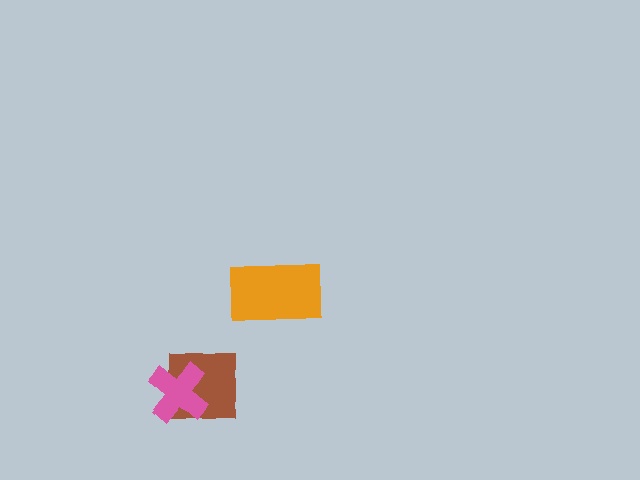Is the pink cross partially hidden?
No, no other shape covers it.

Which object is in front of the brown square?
The pink cross is in front of the brown square.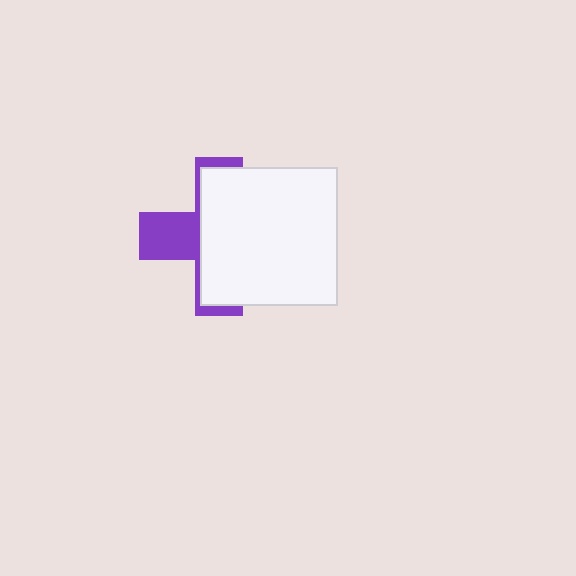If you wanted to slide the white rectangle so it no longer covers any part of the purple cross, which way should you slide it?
Slide it right — that is the most direct way to separate the two shapes.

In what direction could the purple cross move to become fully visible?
The purple cross could move left. That would shift it out from behind the white rectangle entirely.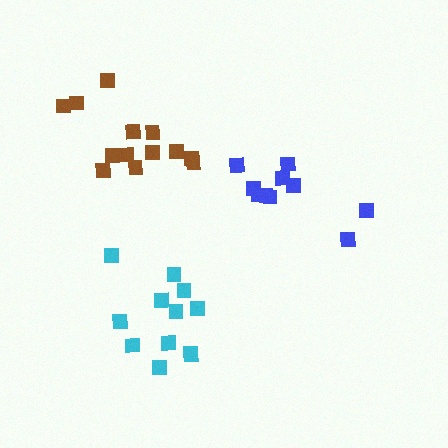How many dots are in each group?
Group 1: 12 dots, Group 2: 10 dots, Group 3: 13 dots (35 total).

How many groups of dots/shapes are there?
There are 3 groups.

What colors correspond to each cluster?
The clusters are colored: cyan, blue, brown.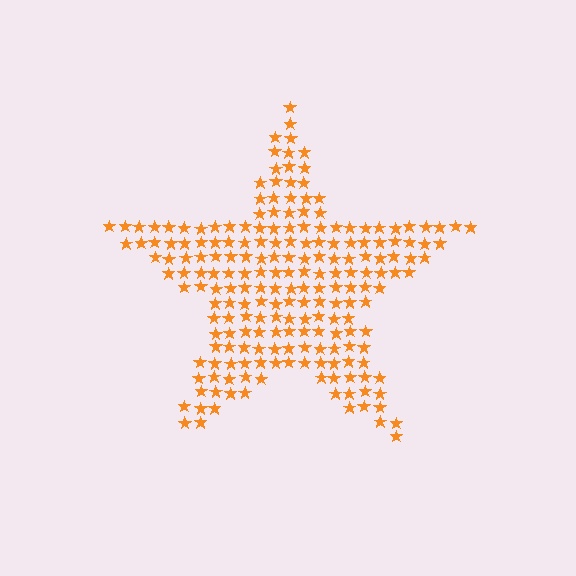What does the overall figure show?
The overall figure shows a star.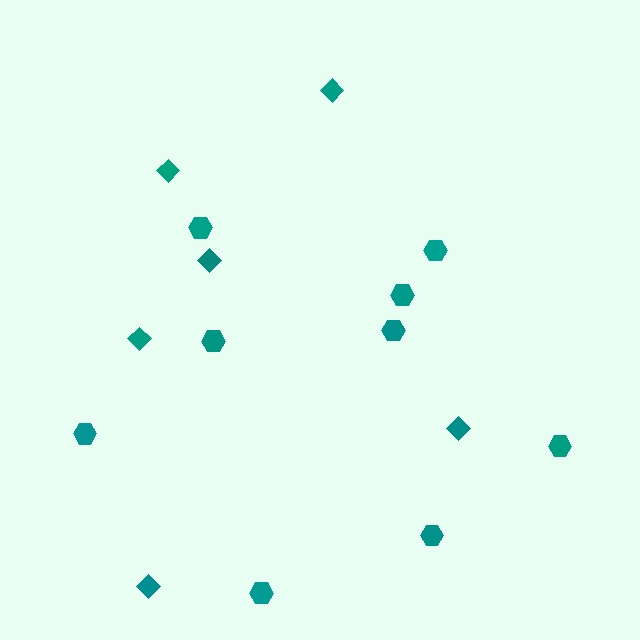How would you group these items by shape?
There are 2 groups: one group of diamonds (6) and one group of hexagons (9).